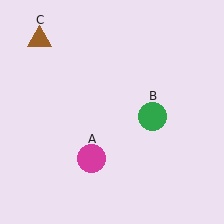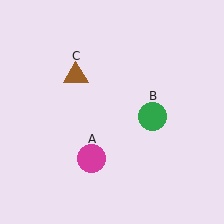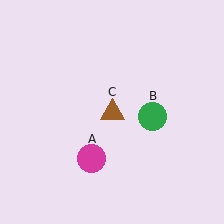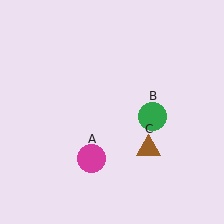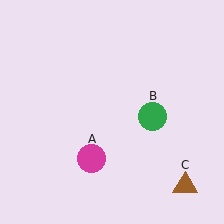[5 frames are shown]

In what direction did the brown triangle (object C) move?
The brown triangle (object C) moved down and to the right.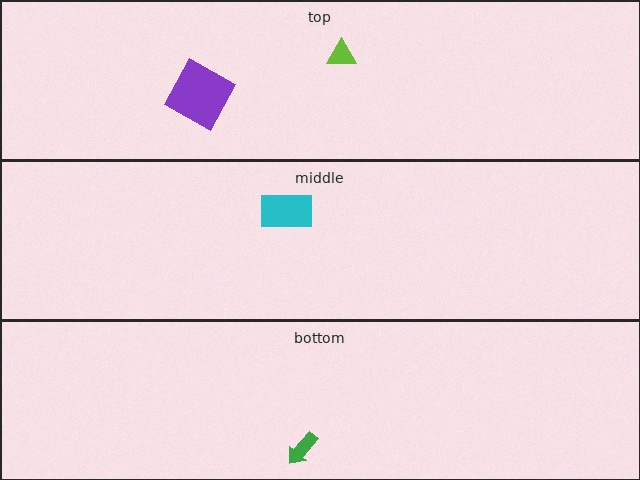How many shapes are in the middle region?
1.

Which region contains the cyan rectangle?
The middle region.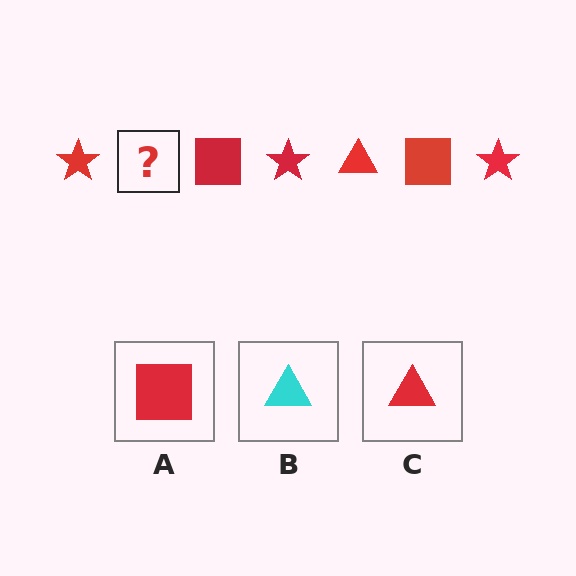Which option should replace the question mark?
Option C.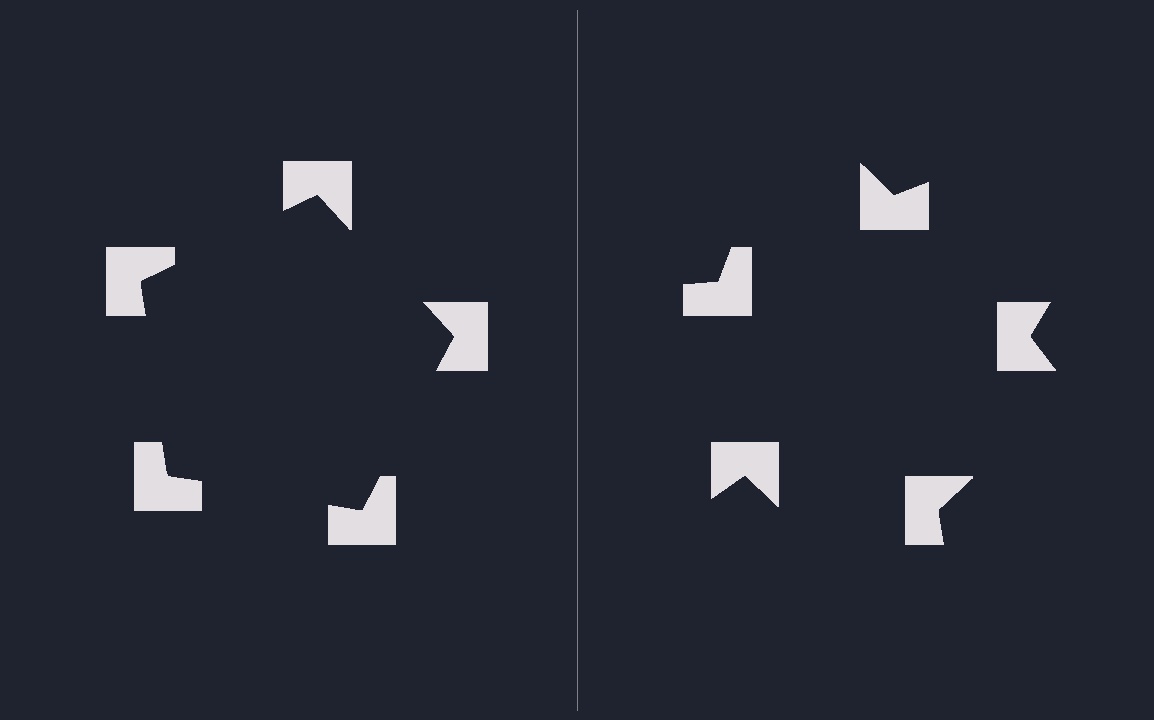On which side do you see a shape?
An illusory pentagon appears on the left side. On the right side the wedge cuts are rotated, so no coherent shape forms.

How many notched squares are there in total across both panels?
10 — 5 on each side.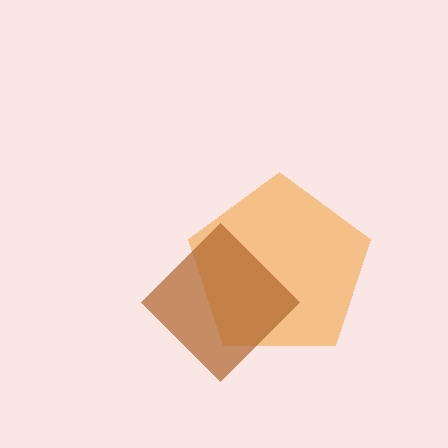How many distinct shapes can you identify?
There are 2 distinct shapes: an orange pentagon, a brown diamond.